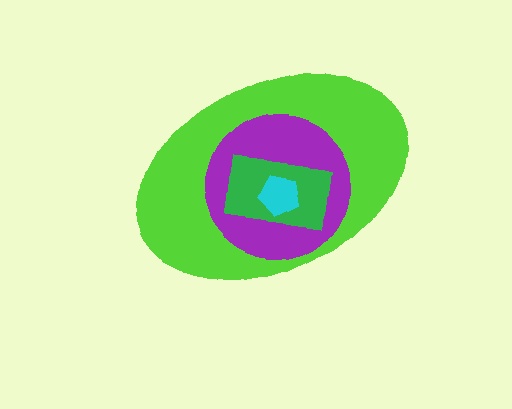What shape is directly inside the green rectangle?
The cyan pentagon.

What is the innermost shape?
The cyan pentagon.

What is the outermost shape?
The lime ellipse.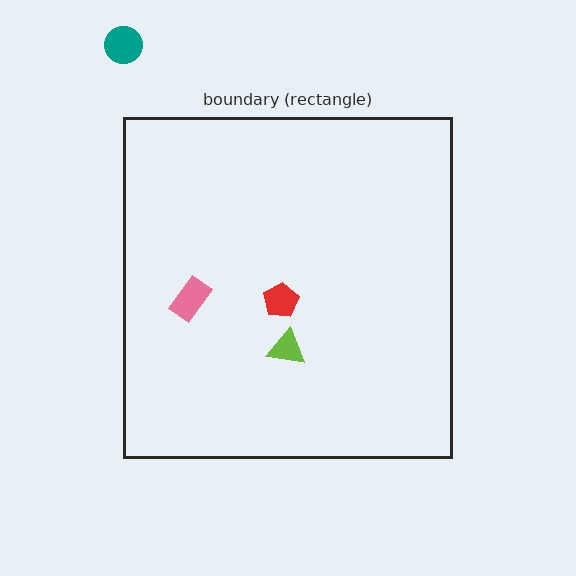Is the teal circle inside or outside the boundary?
Outside.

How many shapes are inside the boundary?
3 inside, 1 outside.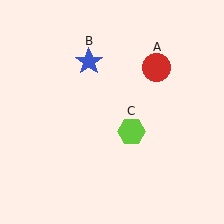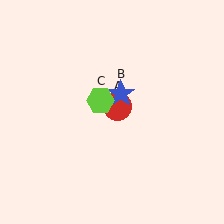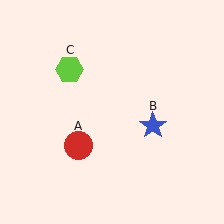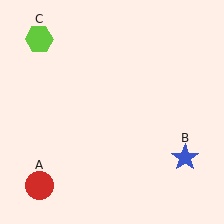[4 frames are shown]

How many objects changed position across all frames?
3 objects changed position: red circle (object A), blue star (object B), lime hexagon (object C).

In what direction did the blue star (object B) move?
The blue star (object B) moved down and to the right.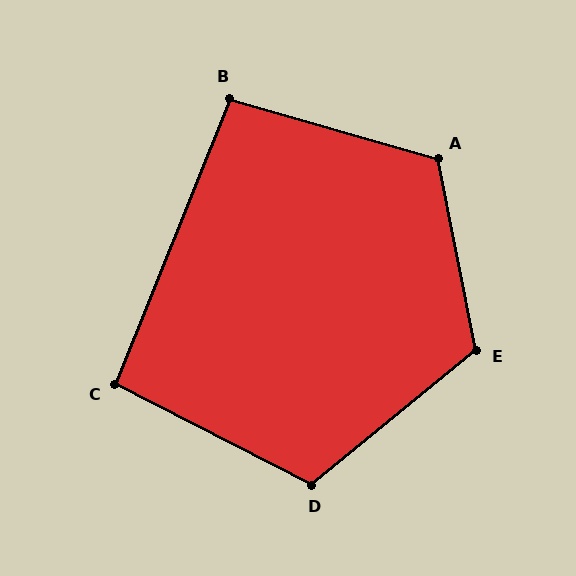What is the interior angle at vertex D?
Approximately 114 degrees (obtuse).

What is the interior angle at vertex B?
Approximately 96 degrees (obtuse).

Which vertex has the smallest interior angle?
C, at approximately 95 degrees.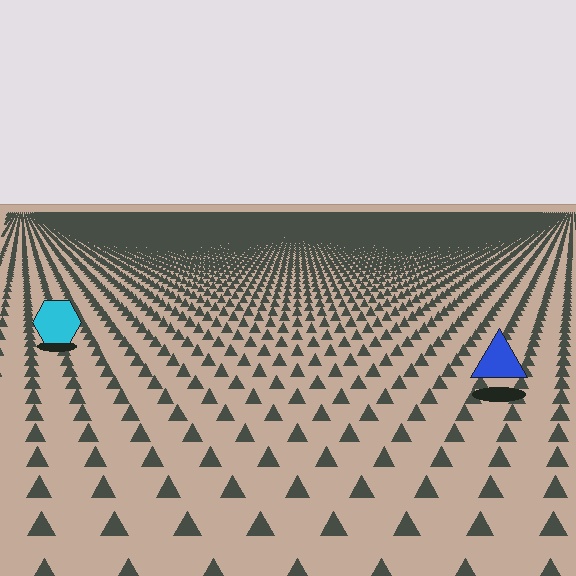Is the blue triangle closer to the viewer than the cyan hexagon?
Yes. The blue triangle is closer — you can tell from the texture gradient: the ground texture is coarser near it.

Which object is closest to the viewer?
The blue triangle is closest. The texture marks near it are larger and more spread out.